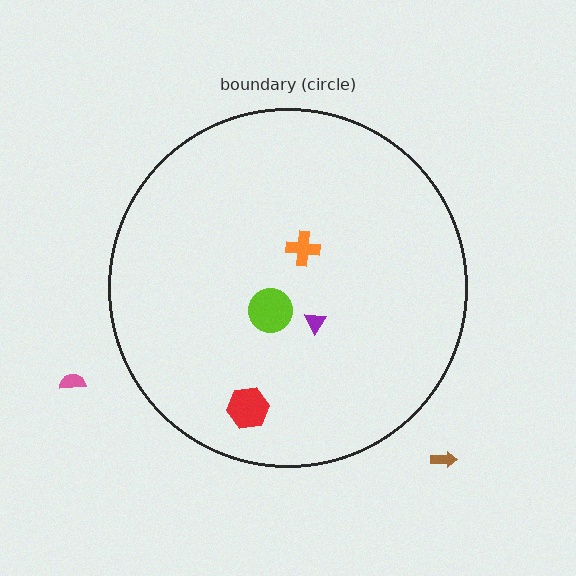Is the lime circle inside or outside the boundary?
Inside.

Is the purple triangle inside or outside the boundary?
Inside.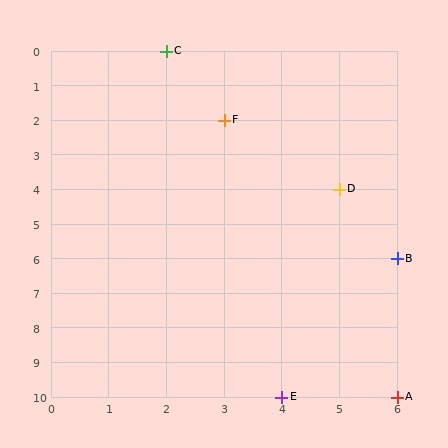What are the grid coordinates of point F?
Point F is at grid coordinates (3, 2).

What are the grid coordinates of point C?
Point C is at grid coordinates (2, 0).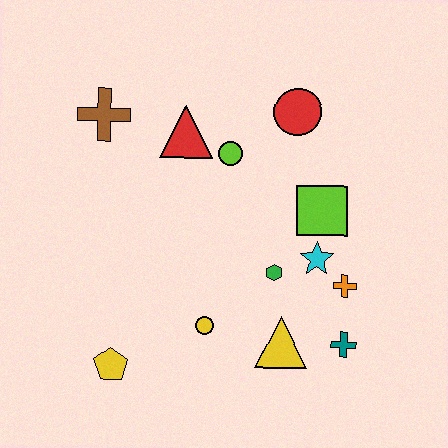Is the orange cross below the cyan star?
Yes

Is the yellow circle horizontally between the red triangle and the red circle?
Yes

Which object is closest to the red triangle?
The lime circle is closest to the red triangle.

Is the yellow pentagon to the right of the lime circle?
No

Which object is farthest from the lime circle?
The yellow pentagon is farthest from the lime circle.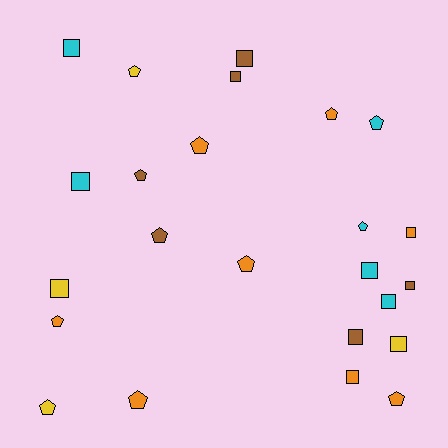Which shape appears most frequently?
Square, with 12 objects.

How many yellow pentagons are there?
There are 2 yellow pentagons.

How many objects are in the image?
There are 24 objects.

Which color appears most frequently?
Orange, with 8 objects.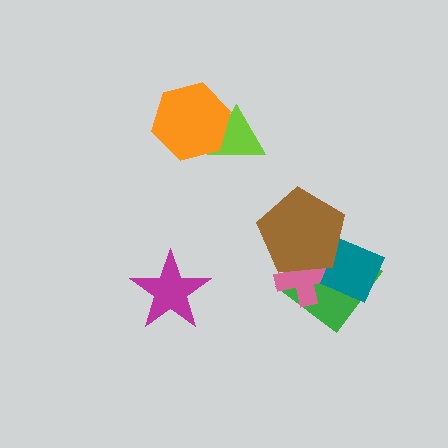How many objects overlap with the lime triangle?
1 object overlaps with the lime triangle.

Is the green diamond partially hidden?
Yes, it is partially covered by another shape.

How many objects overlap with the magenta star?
0 objects overlap with the magenta star.